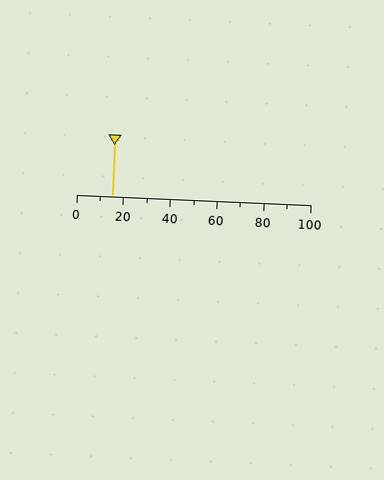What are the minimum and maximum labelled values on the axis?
The axis runs from 0 to 100.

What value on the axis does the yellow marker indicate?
The marker indicates approximately 15.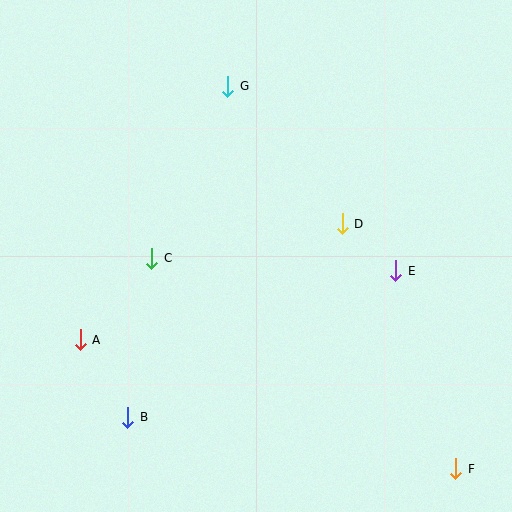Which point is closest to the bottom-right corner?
Point F is closest to the bottom-right corner.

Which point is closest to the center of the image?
Point D at (342, 224) is closest to the center.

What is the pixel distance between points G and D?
The distance between G and D is 179 pixels.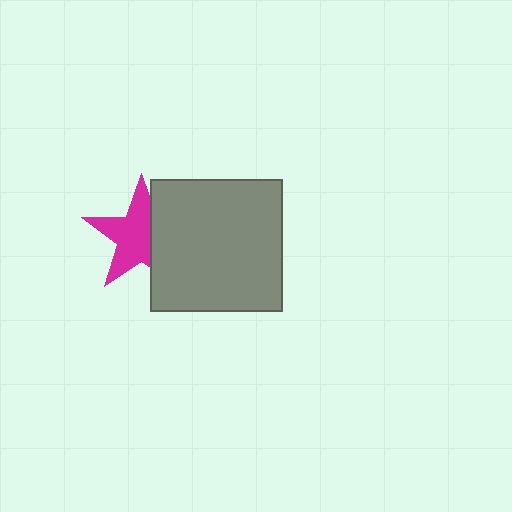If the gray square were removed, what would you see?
You would see the complete magenta star.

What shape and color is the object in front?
The object in front is a gray square.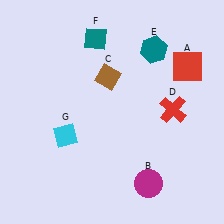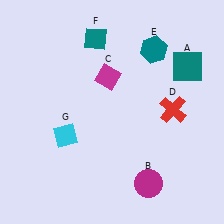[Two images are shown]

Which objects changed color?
A changed from red to teal. C changed from brown to magenta.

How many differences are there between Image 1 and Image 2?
There are 2 differences between the two images.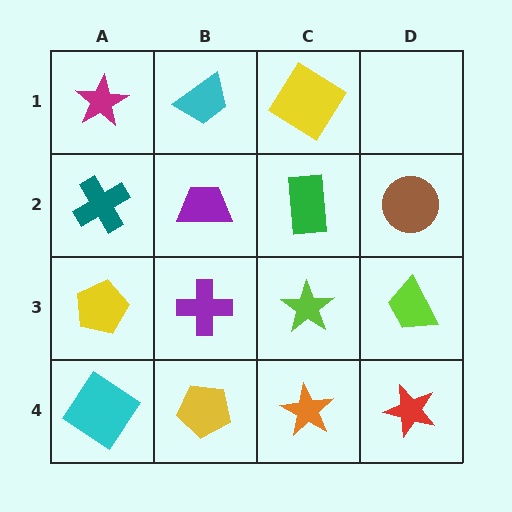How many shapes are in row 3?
4 shapes.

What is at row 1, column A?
A magenta star.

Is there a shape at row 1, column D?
No, that cell is empty.